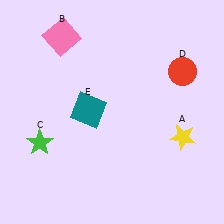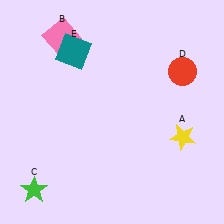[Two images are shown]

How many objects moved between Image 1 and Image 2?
2 objects moved between the two images.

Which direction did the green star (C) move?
The green star (C) moved down.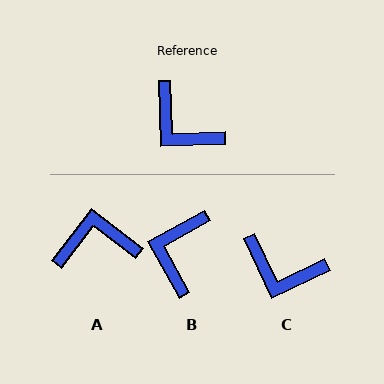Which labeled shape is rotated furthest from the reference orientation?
A, about 129 degrees away.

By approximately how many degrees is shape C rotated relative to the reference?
Approximately 24 degrees counter-clockwise.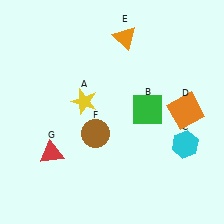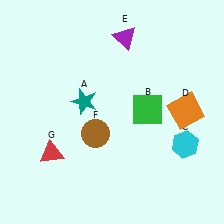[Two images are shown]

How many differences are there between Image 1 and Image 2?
There are 2 differences between the two images.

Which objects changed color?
A changed from yellow to teal. E changed from orange to purple.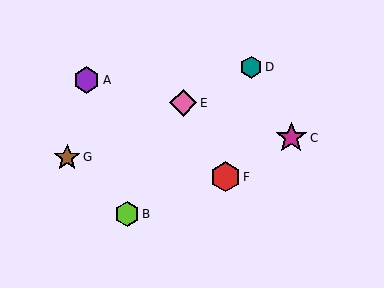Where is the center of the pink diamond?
The center of the pink diamond is at (183, 103).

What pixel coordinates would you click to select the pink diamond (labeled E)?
Click at (183, 103) to select the pink diamond E.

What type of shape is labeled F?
Shape F is a red hexagon.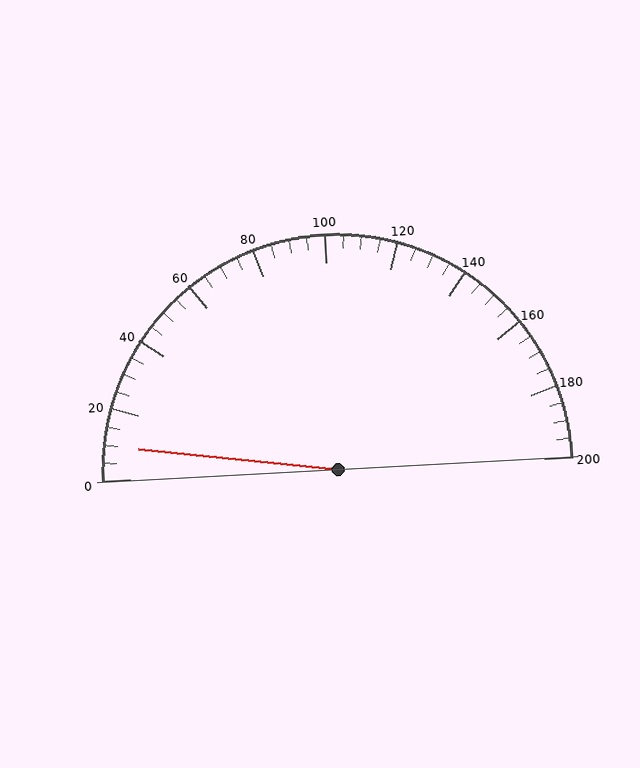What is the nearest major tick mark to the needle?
The nearest major tick mark is 0.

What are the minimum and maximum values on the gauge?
The gauge ranges from 0 to 200.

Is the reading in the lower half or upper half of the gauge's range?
The reading is in the lower half of the range (0 to 200).